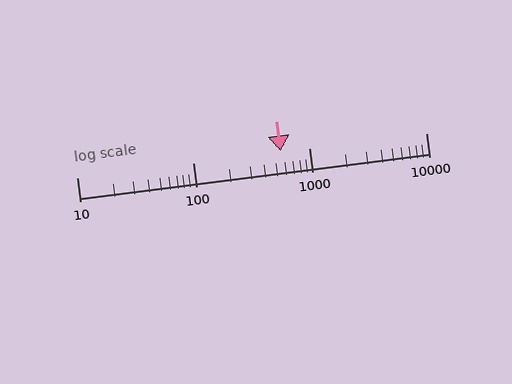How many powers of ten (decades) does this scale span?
The scale spans 3 decades, from 10 to 10000.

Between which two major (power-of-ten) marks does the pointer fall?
The pointer is between 100 and 1000.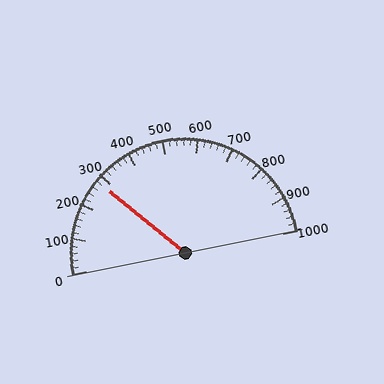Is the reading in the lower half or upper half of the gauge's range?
The reading is in the lower half of the range (0 to 1000).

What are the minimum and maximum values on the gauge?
The gauge ranges from 0 to 1000.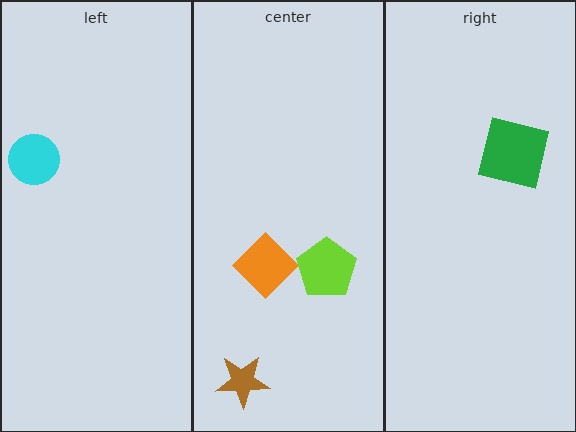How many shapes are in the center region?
3.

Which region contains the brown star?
The center region.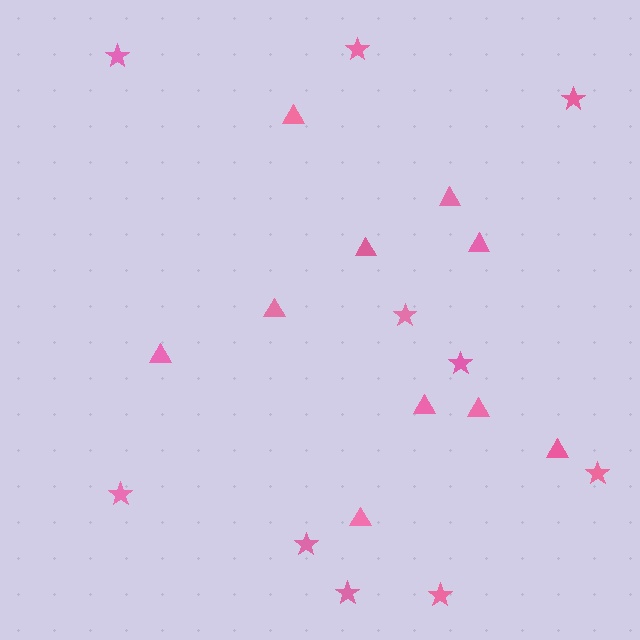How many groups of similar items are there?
There are 2 groups: one group of stars (10) and one group of triangles (10).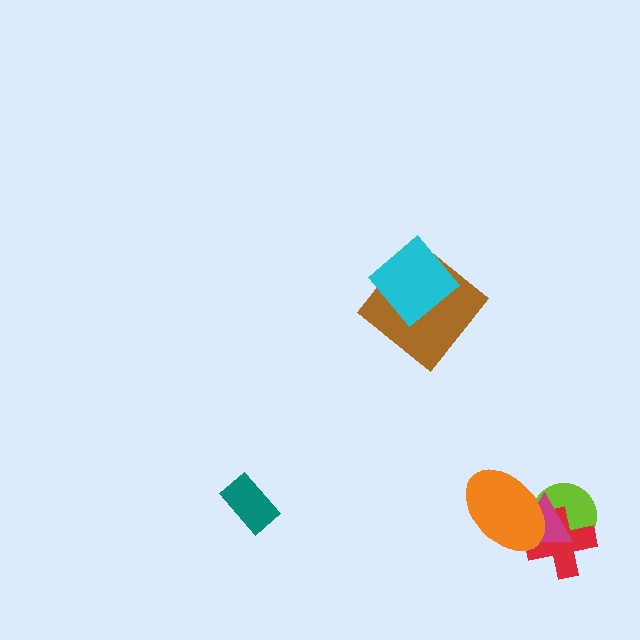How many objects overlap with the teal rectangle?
0 objects overlap with the teal rectangle.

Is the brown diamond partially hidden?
Yes, it is partially covered by another shape.